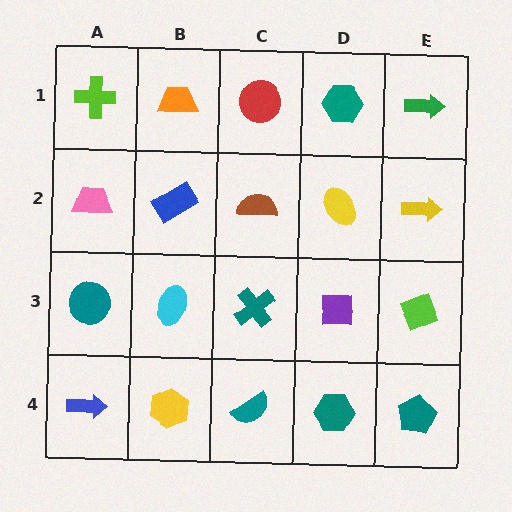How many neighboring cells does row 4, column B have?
3.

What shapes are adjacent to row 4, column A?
A teal circle (row 3, column A), a yellow hexagon (row 4, column B).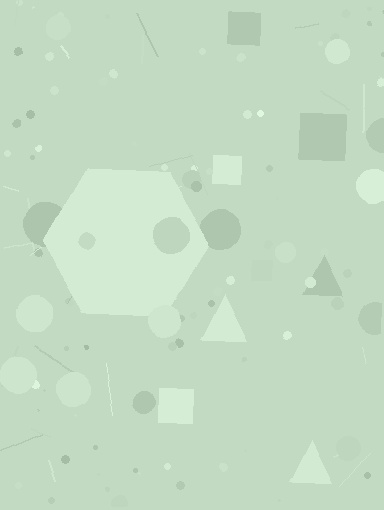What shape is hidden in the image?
A hexagon is hidden in the image.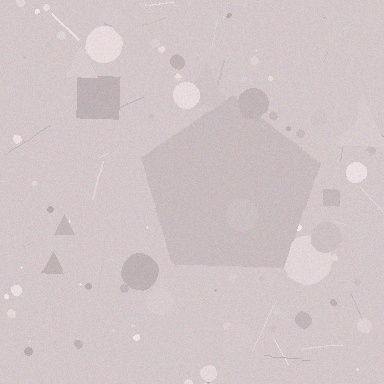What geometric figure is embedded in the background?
A pentagon is embedded in the background.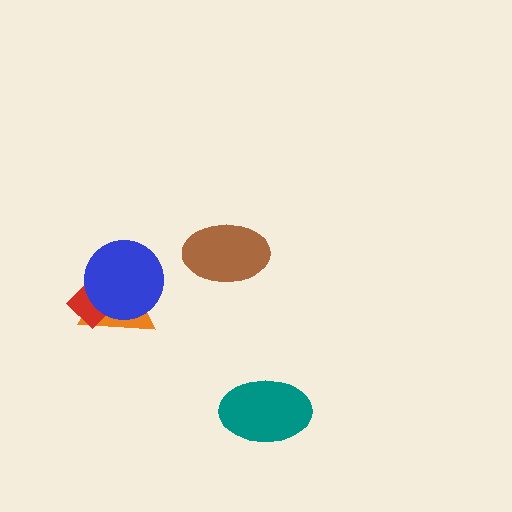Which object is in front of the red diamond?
The blue circle is in front of the red diamond.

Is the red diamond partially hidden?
Yes, it is partially covered by another shape.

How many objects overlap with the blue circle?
2 objects overlap with the blue circle.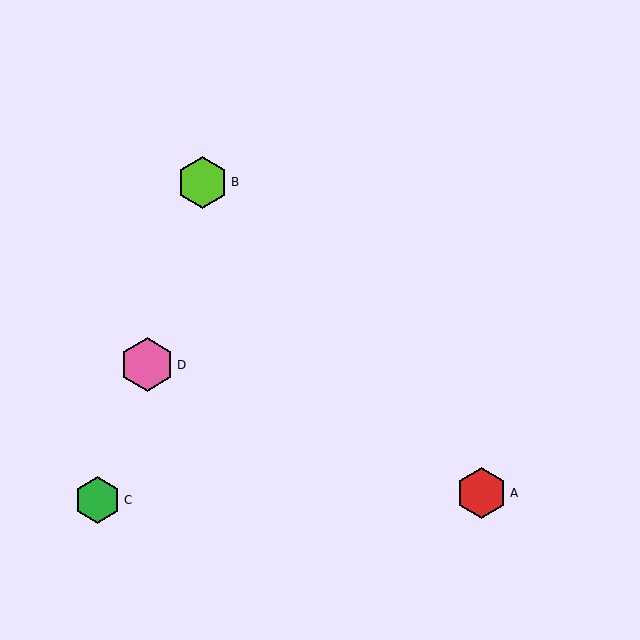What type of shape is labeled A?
Shape A is a red hexagon.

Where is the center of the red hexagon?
The center of the red hexagon is at (482, 493).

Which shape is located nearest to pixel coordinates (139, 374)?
The pink hexagon (labeled D) at (147, 365) is nearest to that location.